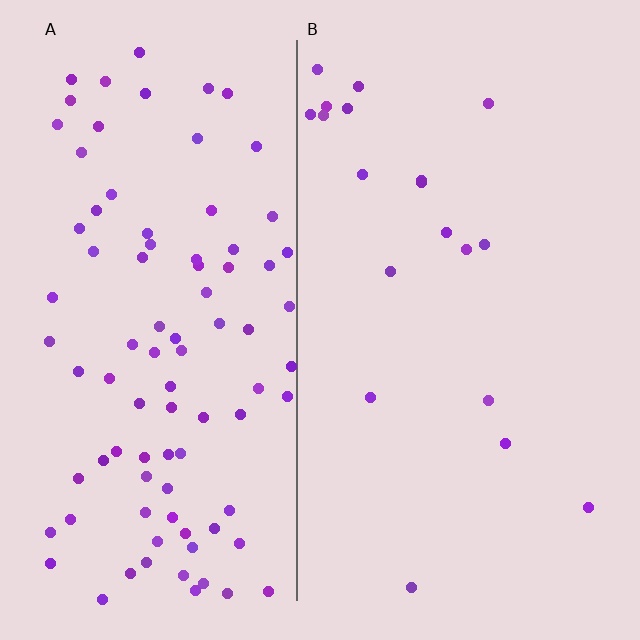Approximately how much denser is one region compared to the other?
Approximately 4.7× — region A over region B.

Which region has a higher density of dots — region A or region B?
A (the left).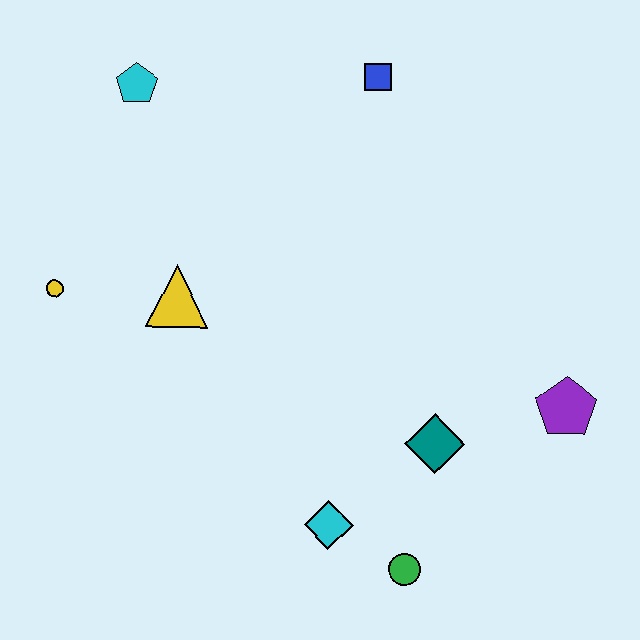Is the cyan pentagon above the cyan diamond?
Yes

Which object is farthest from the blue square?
The green circle is farthest from the blue square.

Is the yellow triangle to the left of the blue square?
Yes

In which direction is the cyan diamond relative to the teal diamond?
The cyan diamond is to the left of the teal diamond.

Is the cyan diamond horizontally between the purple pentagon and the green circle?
No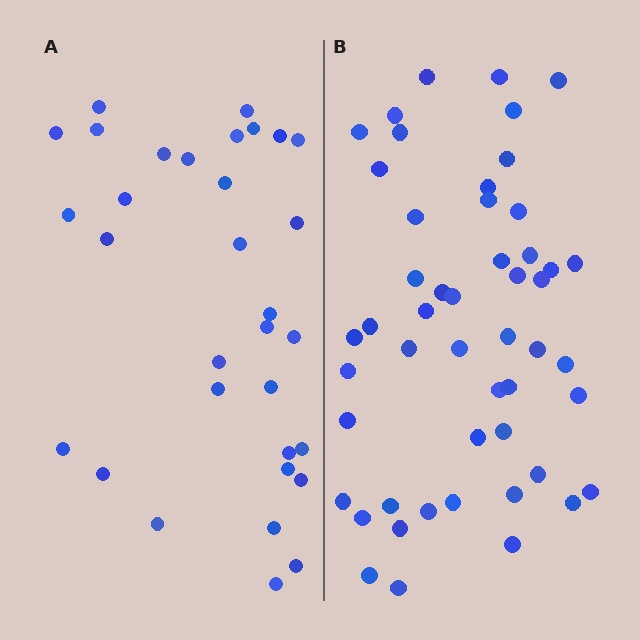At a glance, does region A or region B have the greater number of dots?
Region B (the right region) has more dots.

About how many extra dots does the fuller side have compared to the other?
Region B has approximately 20 more dots than region A.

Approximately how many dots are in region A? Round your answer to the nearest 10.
About 30 dots. (The exact count is 32, which rounds to 30.)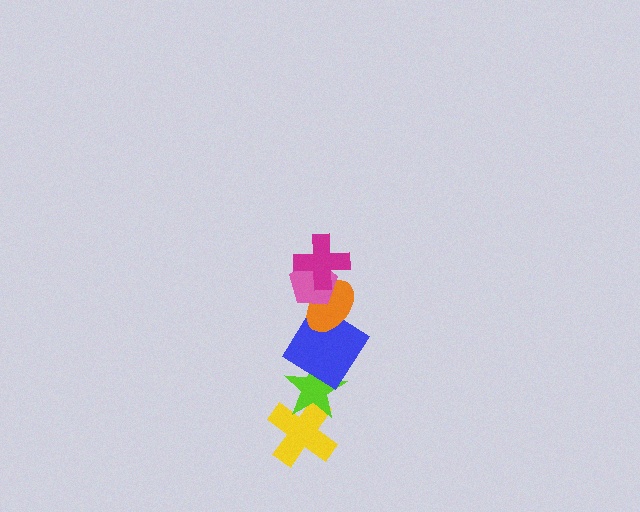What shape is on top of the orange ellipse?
The pink pentagon is on top of the orange ellipse.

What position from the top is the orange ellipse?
The orange ellipse is 3rd from the top.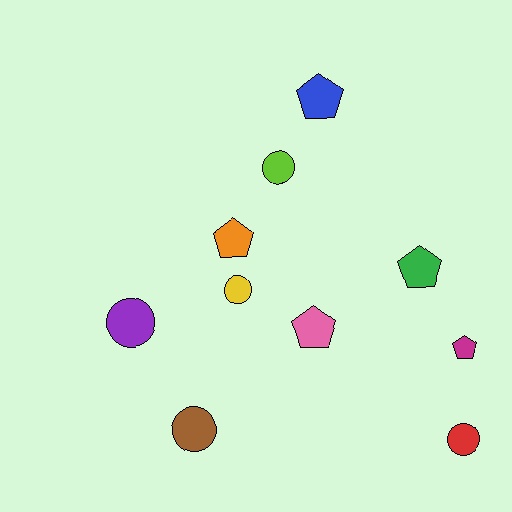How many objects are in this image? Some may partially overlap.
There are 10 objects.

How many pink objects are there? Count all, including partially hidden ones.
There is 1 pink object.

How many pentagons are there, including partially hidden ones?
There are 5 pentagons.